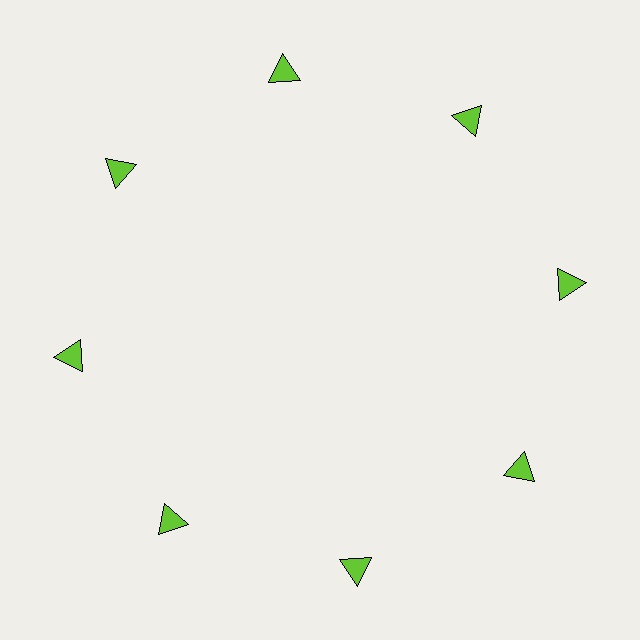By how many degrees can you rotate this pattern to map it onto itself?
The pattern maps onto itself every 45 degrees of rotation.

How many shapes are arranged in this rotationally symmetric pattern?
There are 8 shapes, arranged in 8 groups of 1.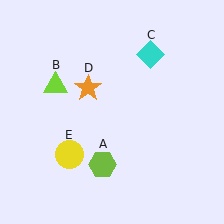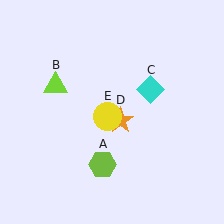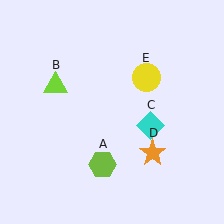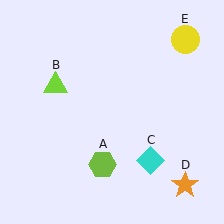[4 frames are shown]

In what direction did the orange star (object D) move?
The orange star (object D) moved down and to the right.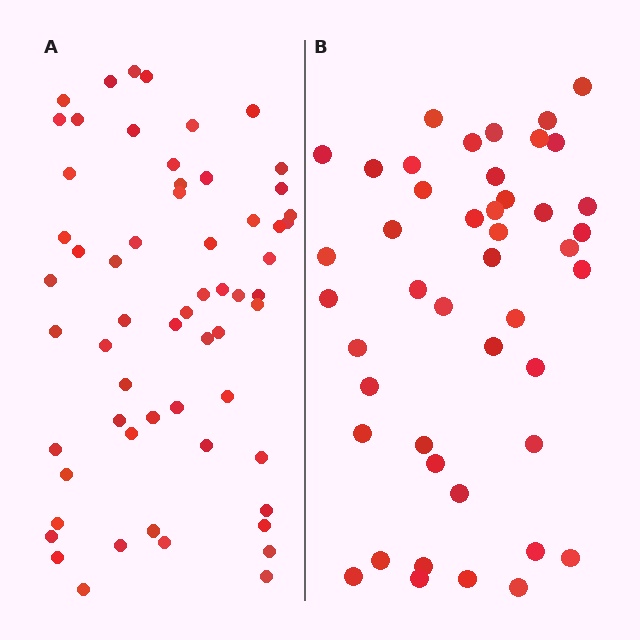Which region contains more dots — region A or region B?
Region A (the left region) has more dots.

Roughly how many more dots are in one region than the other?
Region A has approximately 15 more dots than region B.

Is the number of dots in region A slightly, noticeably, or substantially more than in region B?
Region A has noticeably more, but not dramatically so. The ratio is roughly 1.3 to 1.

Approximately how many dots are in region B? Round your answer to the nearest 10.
About 40 dots. (The exact count is 45, which rounds to 40.)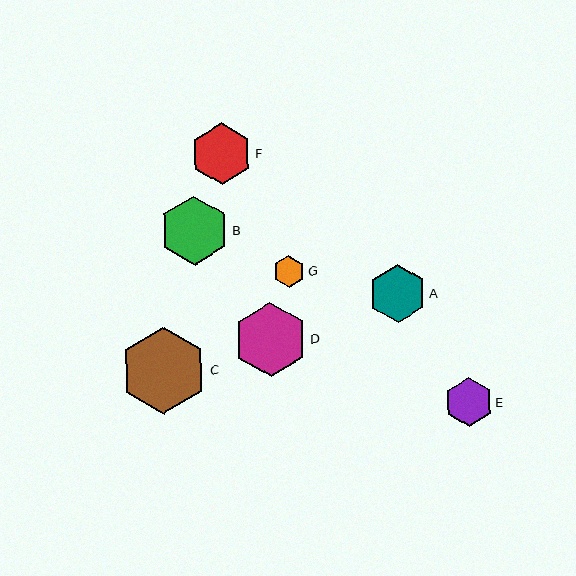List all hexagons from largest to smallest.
From largest to smallest: C, D, B, F, A, E, G.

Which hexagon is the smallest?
Hexagon G is the smallest with a size of approximately 32 pixels.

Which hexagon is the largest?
Hexagon C is the largest with a size of approximately 87 pixels.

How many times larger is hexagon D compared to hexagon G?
Hexagon D is approximately 2.3 times the size of hexagon G.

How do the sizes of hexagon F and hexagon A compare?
Hexagon F and hexagon A are approximately the same size.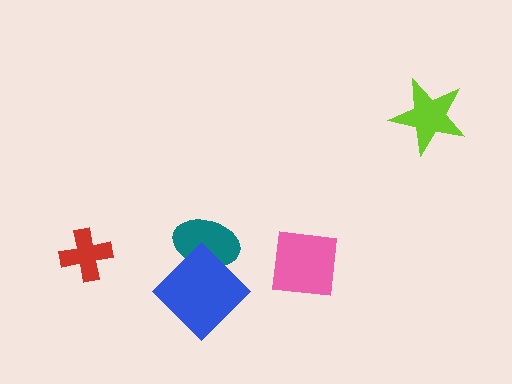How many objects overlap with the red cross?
0 objects overlap with the red cross.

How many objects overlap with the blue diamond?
1 object overlaps with the blue diamond.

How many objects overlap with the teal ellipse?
1 object overlaps with the teal ellipse.